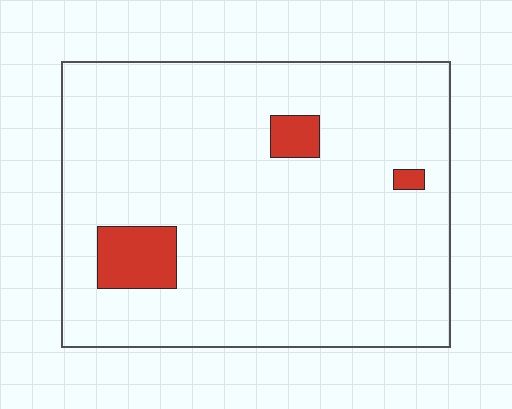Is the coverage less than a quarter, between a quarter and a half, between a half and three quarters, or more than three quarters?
Less than a quarter.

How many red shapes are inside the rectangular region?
3.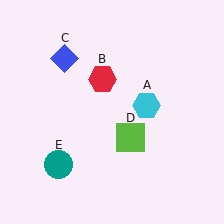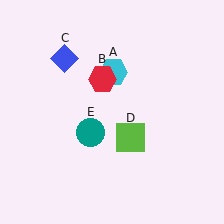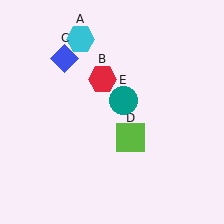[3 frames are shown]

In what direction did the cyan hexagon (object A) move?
The cyan hexagon (object A) moved up and to the left.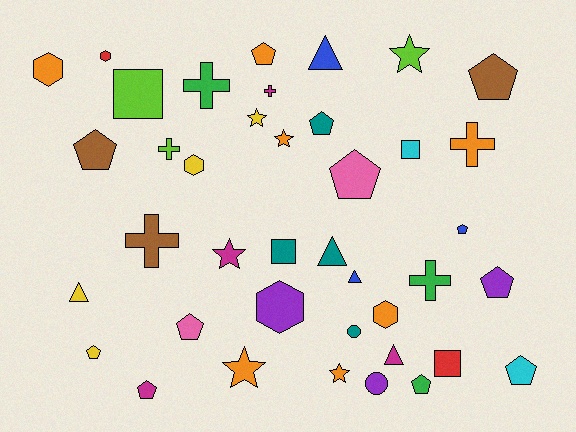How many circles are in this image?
There are 2 circles.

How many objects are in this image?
There are 40 objects.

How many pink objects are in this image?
There are 2 pink objects.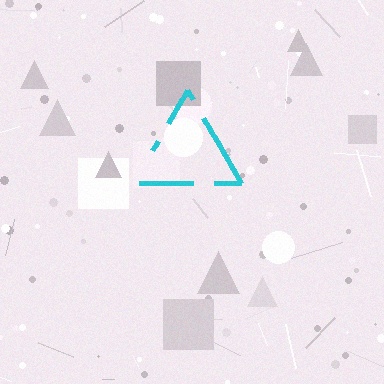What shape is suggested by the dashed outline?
The dashed outline suggests a triangle.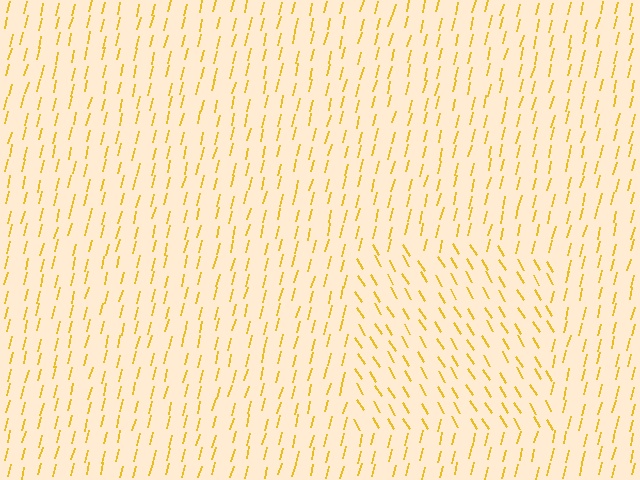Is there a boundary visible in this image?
Yes, there is a texture boundary formed by a change in line orientation.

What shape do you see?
I see a rectangle.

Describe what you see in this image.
The image is filled with small yellow line segments. A rectangle region in the image has lines oriented differently from the surrounding lines, creating a visible texture boundary.